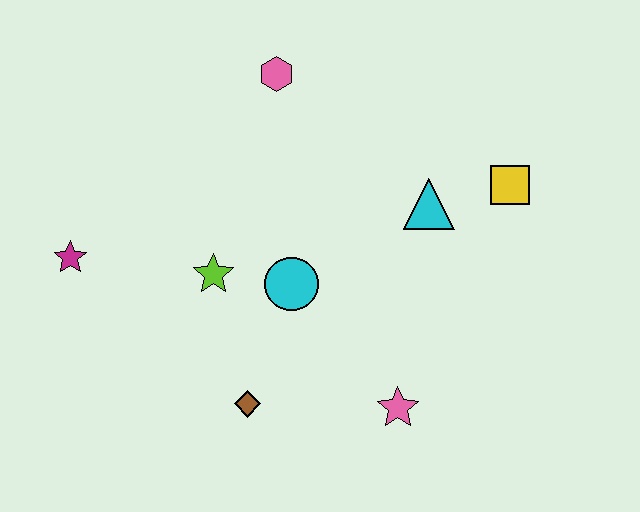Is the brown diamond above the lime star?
No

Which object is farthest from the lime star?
The yellow square is farthest from the lime star.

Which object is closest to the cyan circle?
The lime star is closest to the cyan circle.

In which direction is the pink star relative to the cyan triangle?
The pink star is below the cyan triangle.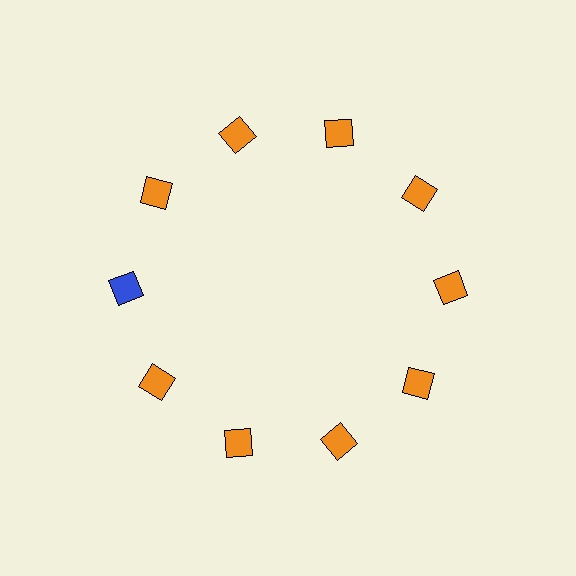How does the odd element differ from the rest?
It has a different color: blue instead of orange.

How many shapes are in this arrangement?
There are 10 shapes arranged in a ring pattern.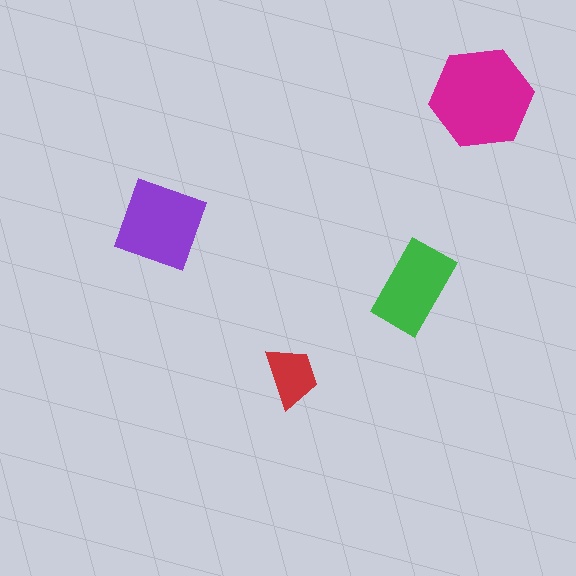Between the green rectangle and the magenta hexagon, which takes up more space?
The magenta hexagon.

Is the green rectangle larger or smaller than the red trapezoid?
Larger.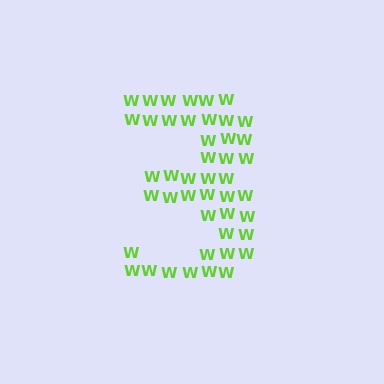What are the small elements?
The small elements are letter W's.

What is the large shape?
The large shape is the digit 3.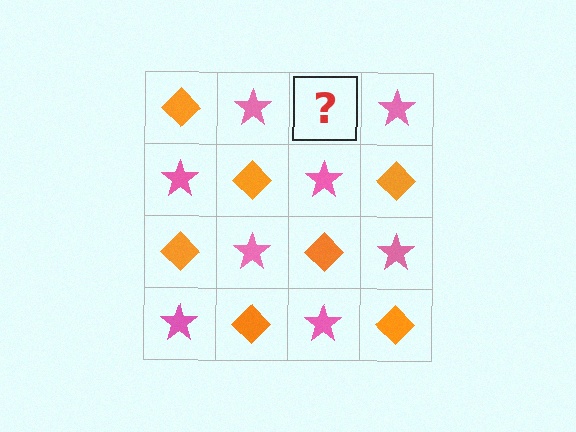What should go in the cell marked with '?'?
The missing cell should contain an orange diamond.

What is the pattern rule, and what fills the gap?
The rule is that it alternates orange diamond and pink star in a checkerboard pattern. The gap should be filled with an orange diamond.